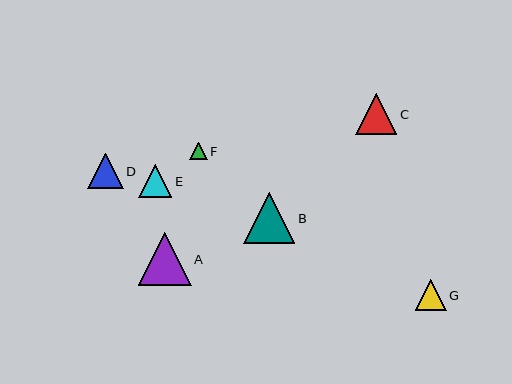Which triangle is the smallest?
Triangle F is the smallest with a size of approximately 17 pixels.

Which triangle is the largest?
Triangle A is the largest with a size of approximately 53 pixels.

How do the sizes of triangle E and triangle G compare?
Triangle E and triangle G are approximately the same size.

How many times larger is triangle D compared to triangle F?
Triangle D is approximately 2.0 times the size of triangle F.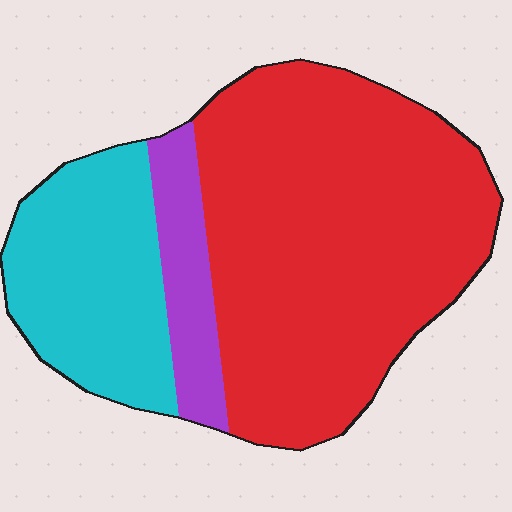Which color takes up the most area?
Red, at roughly 65%.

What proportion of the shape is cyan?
Cyan covers around 25% of the shape.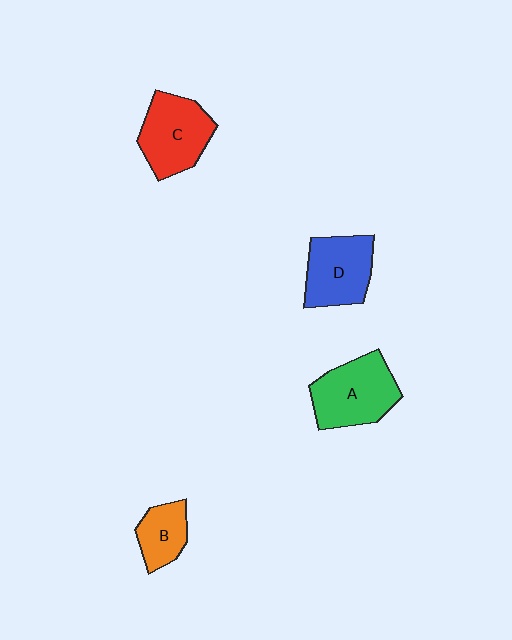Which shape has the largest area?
Shape A (green).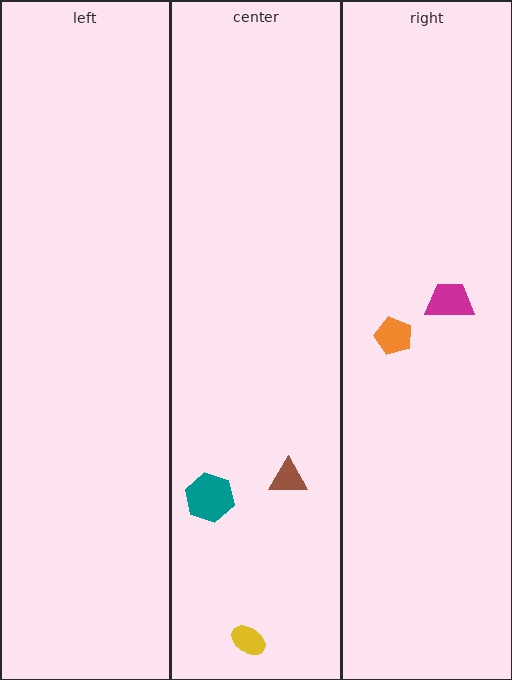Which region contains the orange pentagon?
The right region.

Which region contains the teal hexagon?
The center region.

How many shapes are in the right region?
2.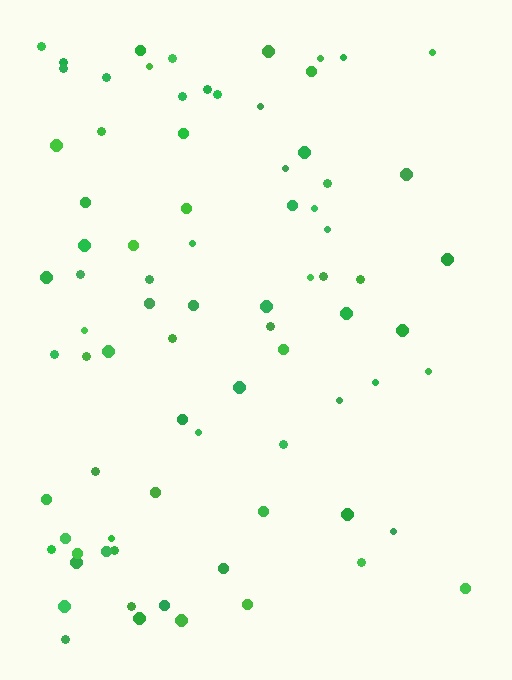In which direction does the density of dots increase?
From right to left, with the left side densest.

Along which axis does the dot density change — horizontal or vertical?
Horizontal.